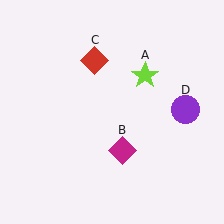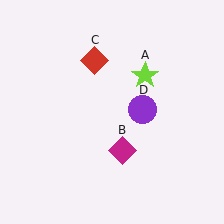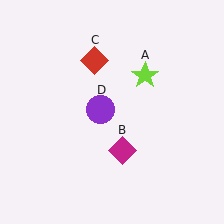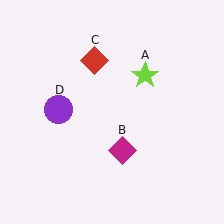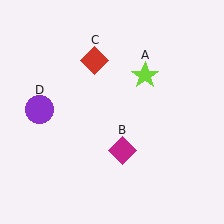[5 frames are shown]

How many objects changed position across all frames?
1 object changed position: purple circle (object D).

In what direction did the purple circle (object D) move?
The purple circle (object D) moved left.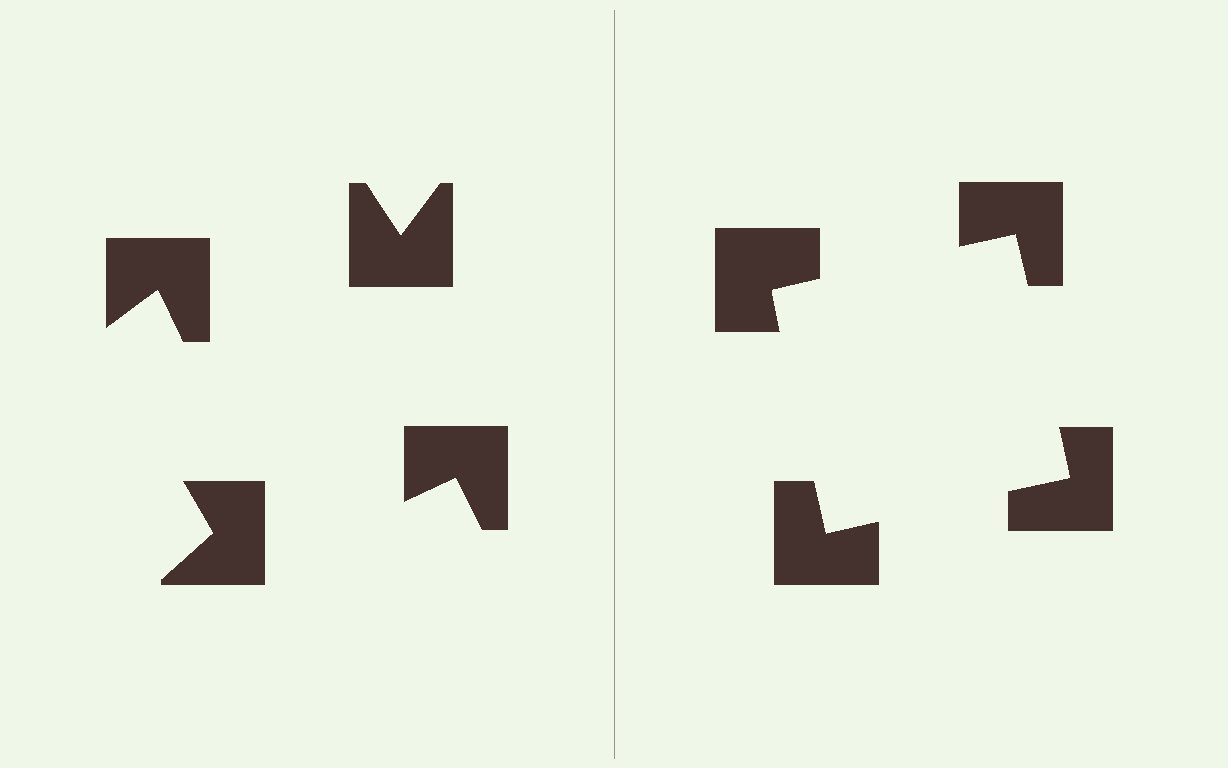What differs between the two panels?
The notched squares are positioned identically on both sides; only the wedge orientations differ. On the right they align to a square; on the left they are misaligned.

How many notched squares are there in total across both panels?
8 — 4 on each side.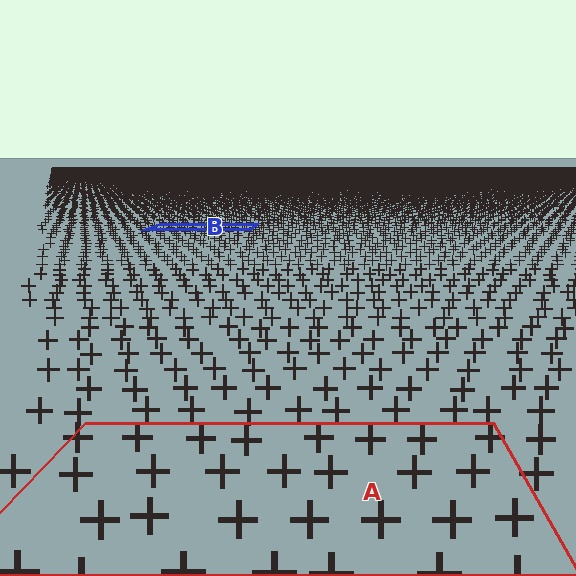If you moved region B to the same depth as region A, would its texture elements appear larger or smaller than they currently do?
They would appear larger. At a closer depth, the same texture elements are projected at a bigger on-screen size.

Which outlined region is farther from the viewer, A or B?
Region B is farther from the viewer — the texture elements inside it appear smaller and more densely packed.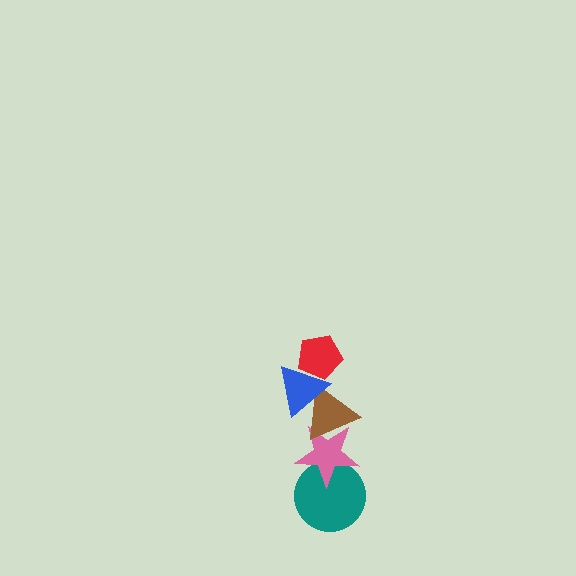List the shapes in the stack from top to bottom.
From top to bottom: the red pentagon, the blue triangle, the brown triangle, the pink star, the teal circle.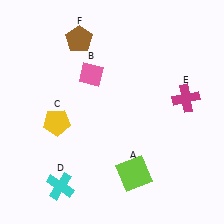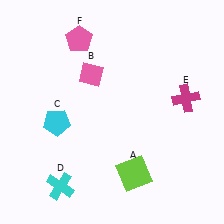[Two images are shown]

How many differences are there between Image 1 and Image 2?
There are 2 differences between the two images.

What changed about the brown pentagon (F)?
In Image 1, F is brown. In Image 2, it changed to pink.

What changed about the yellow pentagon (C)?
In Image 1, C is yellow. In Image 2, it changed to cyan.